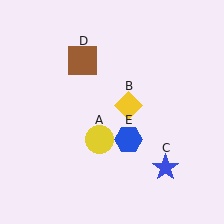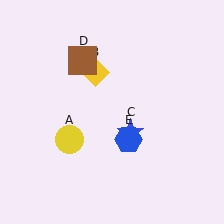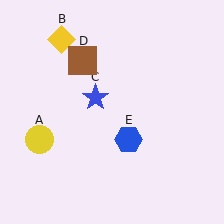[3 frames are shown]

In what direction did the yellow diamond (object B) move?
The yellow diamond (object B) moved up and to the left.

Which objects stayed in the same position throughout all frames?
Brown square (object D) and blue hexagon (object E) remained stationary.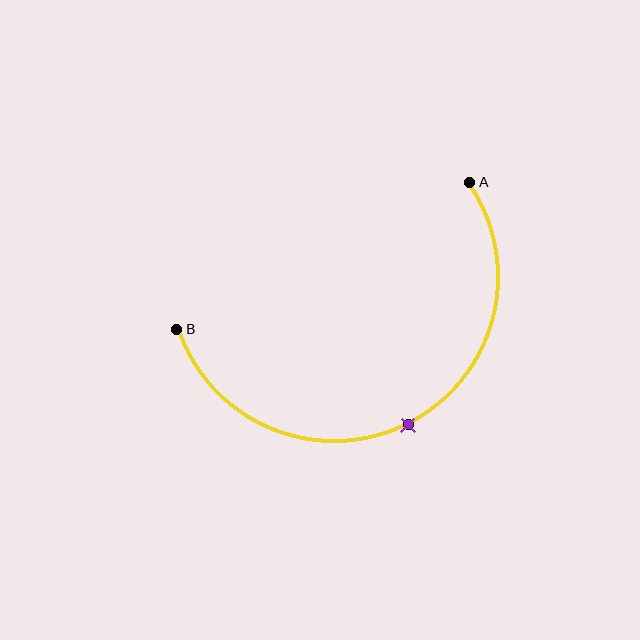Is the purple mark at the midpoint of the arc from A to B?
Yes. The purple mark lies on the arc at equal arc-length from both A and B — it is the arc midpoint.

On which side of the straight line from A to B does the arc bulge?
The arc bulges below the straight line connecting A and B.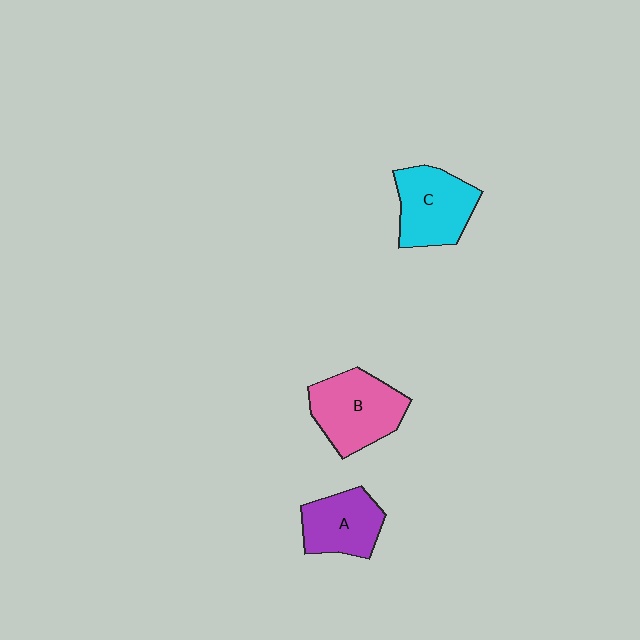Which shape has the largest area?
Shape B (pink).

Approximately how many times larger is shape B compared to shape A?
Approximately 1.3 times.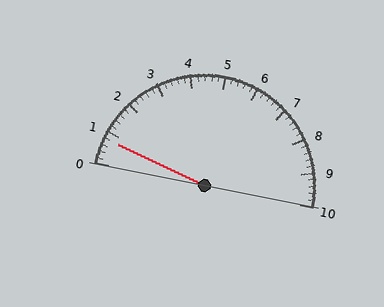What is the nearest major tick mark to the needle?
The nearest major tick mark is 1.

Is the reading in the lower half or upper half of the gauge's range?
The reading is in the lower half of the range (0 to 10).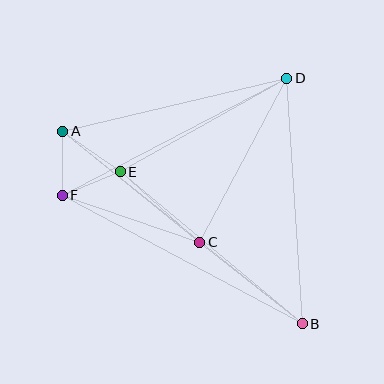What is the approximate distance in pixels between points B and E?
The distance between B and E is approximately 237 pixels.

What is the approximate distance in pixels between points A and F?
The distance between A and F is approximately 64 pixels.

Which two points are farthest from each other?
Points A and B are farthest from each other.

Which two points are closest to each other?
Points E and F are closest to each other.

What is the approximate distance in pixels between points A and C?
The distance between A and C is approximately 177 pixels.